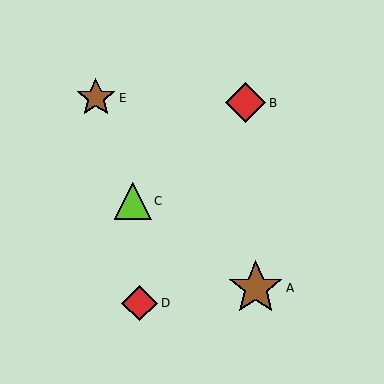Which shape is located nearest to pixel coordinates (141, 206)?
The lime triangle (labeled C) at (133, 201) is nearest to that location.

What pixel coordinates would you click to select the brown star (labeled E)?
Click at (96, 98) to select the brown star E.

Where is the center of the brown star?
The center of the brown star is at (256, 288).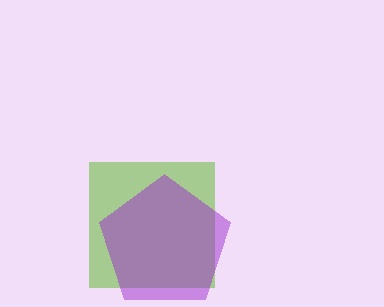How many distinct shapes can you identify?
There are 2 distinct shapes: a lime square, a purple pentagon.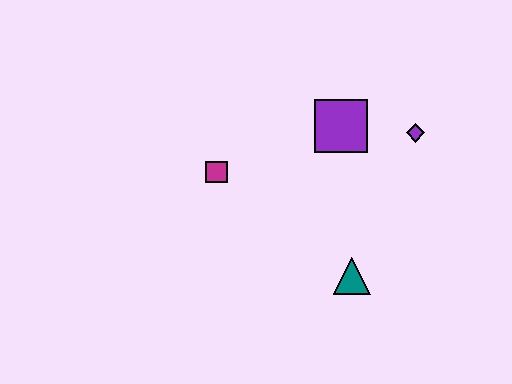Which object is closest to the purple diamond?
The purple square is closest to the purple diamond.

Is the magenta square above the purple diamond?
No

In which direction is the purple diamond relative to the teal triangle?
The purple diamond is above the teal triangle.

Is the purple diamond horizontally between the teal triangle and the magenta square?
No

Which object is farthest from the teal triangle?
The magenta square is farthest from the teal triangle.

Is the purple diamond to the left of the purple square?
No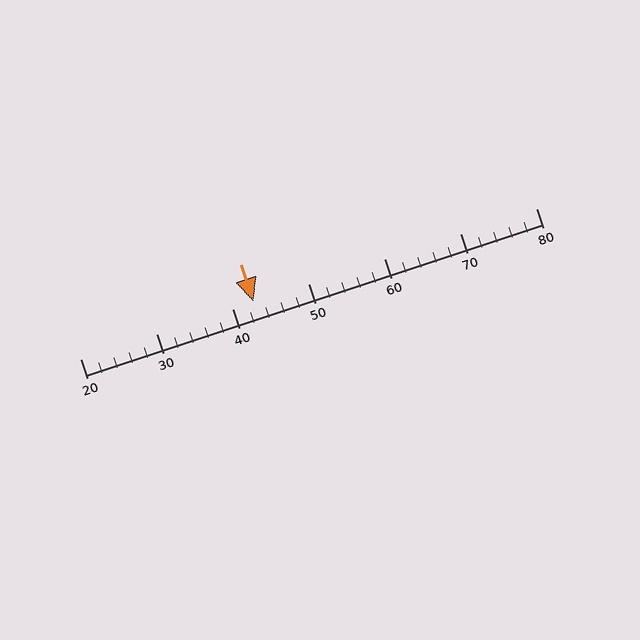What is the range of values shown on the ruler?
The ruler shows values from 20 to 80.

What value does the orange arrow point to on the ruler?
The orange arrow points to approximately 43.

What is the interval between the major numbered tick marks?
The major tick marks are spaced 10 units apart.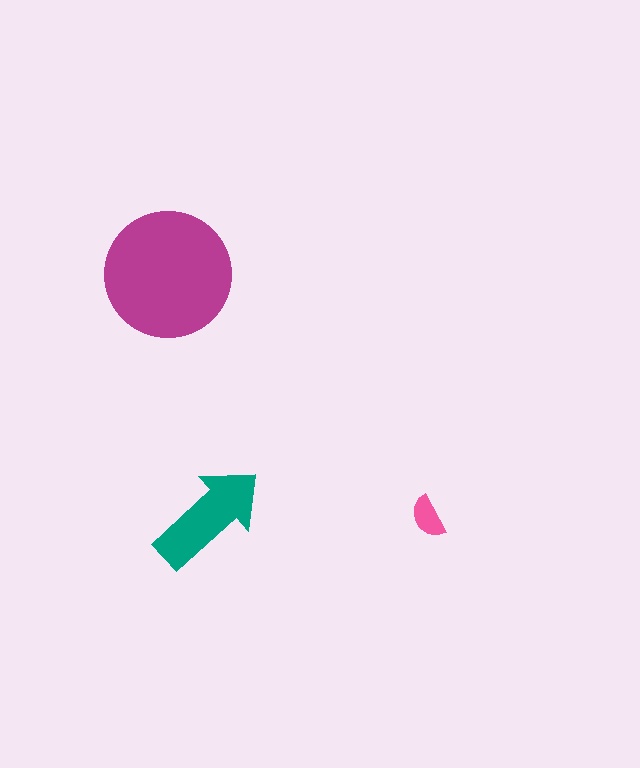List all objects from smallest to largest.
The pink semicircle, the teal arrow, the magenta circle.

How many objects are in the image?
There are 3 objects in the image.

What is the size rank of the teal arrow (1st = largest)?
2nd.